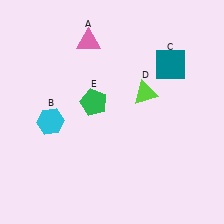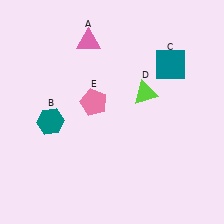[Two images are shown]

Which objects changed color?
B changed from cyan to teal. E changed from green to pink.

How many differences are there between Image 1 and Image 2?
There are 2 differences between the two images.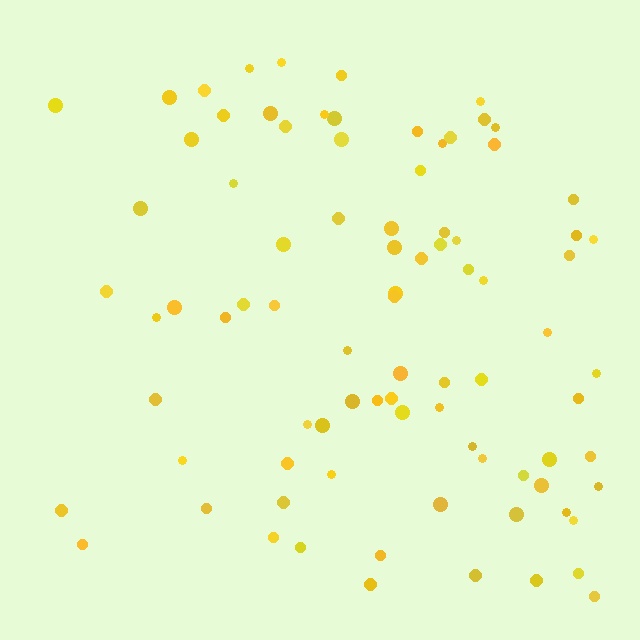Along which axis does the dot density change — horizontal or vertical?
Horizontal.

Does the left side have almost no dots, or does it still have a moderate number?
Still a moderate number, just noticeably fewer than the right.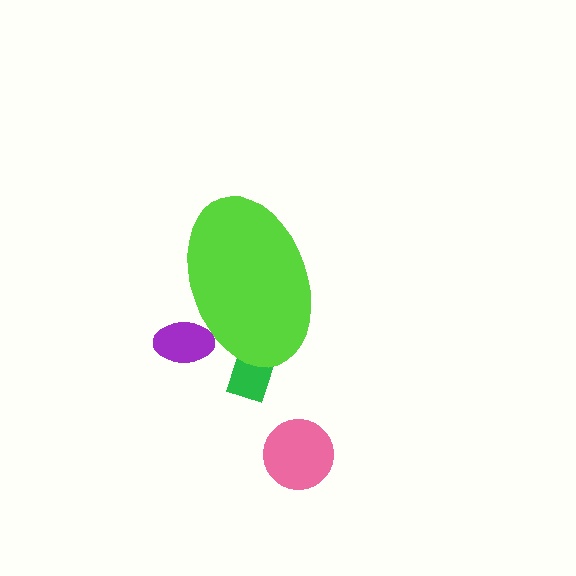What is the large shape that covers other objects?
A lime ellipse.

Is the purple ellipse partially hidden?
Yes, the purple ellipse is partially hidden behind the lime ellipse.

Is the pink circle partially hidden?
No, the pink circle is fully visible.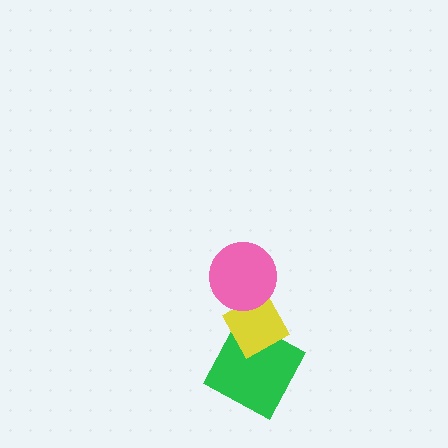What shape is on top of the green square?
The yellow diamond is on top of the green square.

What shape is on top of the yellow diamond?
The pink circle is on top of the yellow diamond.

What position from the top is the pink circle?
The pink circle is 1st from the top.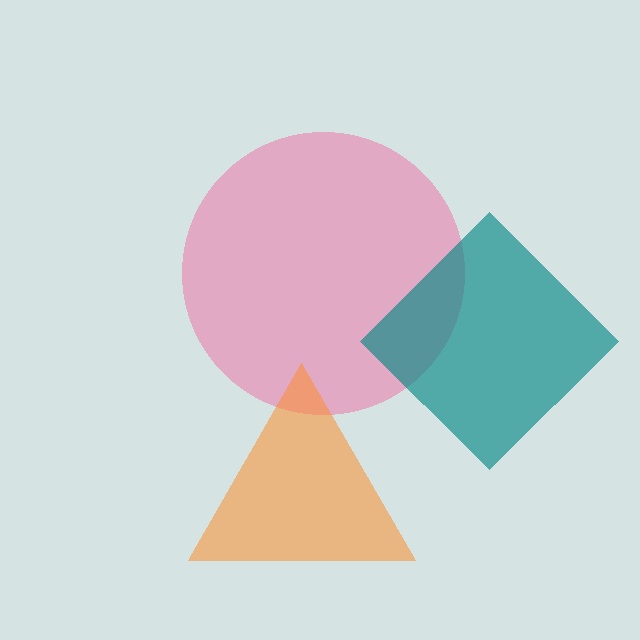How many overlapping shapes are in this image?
There are 3 overlapping shapes in the image.